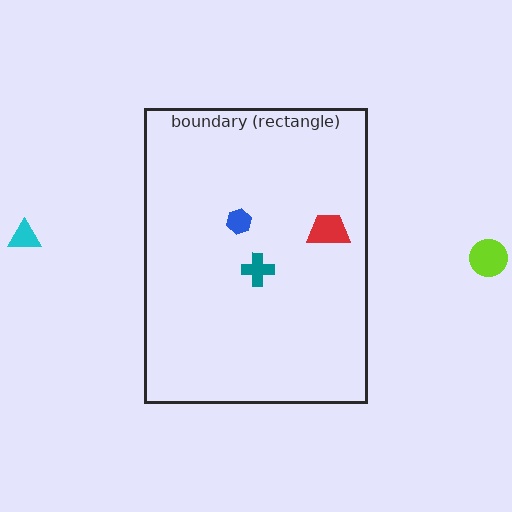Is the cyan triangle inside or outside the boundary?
Outside.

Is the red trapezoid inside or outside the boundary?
Inside.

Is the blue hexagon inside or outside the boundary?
Inside.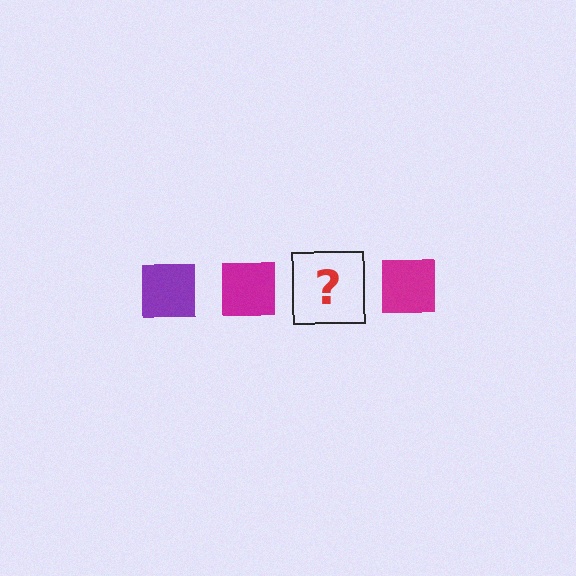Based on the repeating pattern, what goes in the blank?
The blank should be a purple square.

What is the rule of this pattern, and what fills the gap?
The rule is that the pattern cycles through purple, magenta squares. The gap should be filled with a purple square.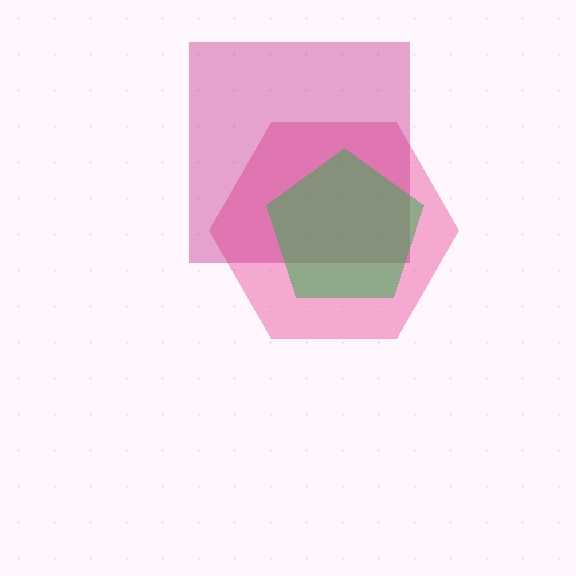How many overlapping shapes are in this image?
There are 3 overlapping shapes in the image.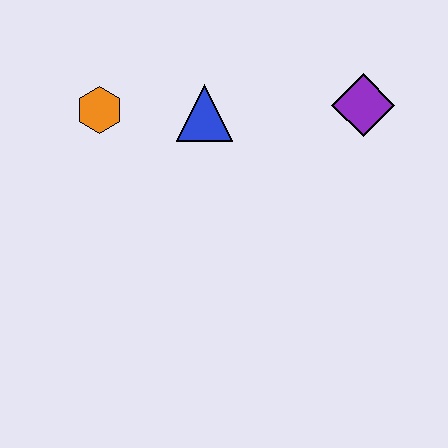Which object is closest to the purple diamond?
The blue triangle is closest to the purple diamond.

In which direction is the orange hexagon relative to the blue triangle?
The orange hexagon is to the left of the blue triangle.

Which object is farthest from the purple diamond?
The orange hexagon is farthest from the purple diamond.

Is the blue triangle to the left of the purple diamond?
Yes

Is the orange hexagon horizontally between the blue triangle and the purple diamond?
No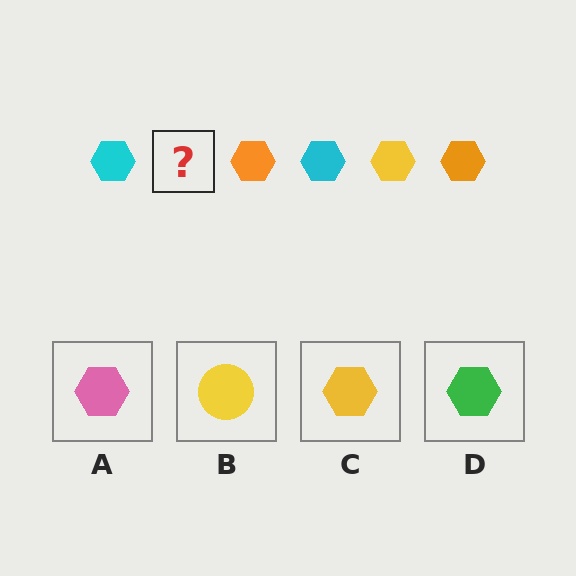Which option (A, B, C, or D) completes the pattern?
C.